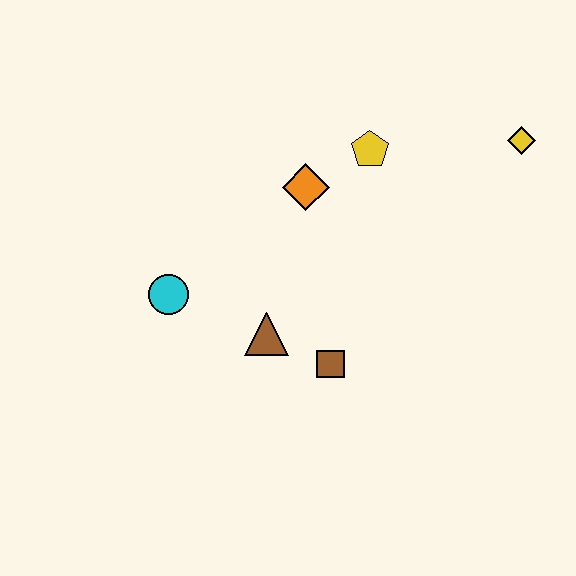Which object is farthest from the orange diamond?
The yellow diamond is farthest from the orange diamond.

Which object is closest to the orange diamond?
The yellow pentagon is closest to the orange diamond.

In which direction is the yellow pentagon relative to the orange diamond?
The yellow pentagon is to the right of the orange diamond.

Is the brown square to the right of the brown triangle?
Yes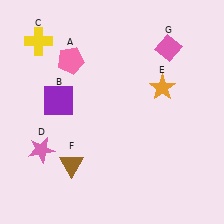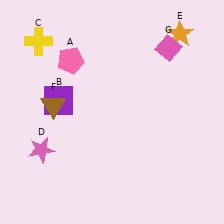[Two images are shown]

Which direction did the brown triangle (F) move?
The brown triangle (F) moved up.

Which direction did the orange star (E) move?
The orange star (E) moved up.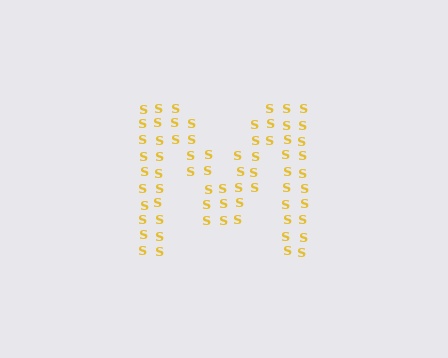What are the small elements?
The small elements are letter S's.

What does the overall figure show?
The overall figure shows the letter M.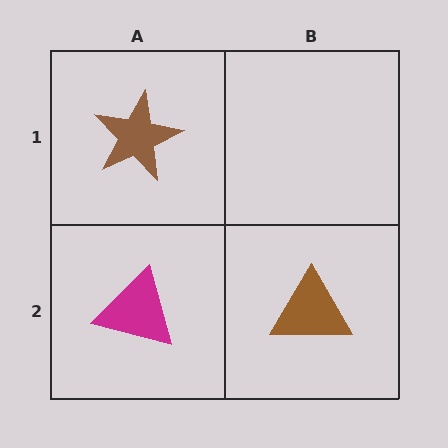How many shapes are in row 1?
1 shape.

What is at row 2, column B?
A brown triangle.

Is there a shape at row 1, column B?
No, that cell is empty.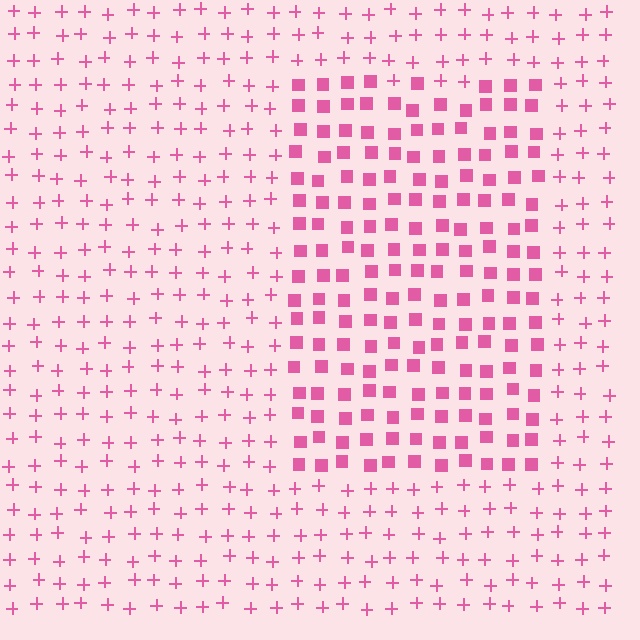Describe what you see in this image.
The image is filled with small pink elements arranged in a uniform grid. A rectangle-shaped region contains squares, while the surrounding area contains plus signs. The boundary is defined purely by the change in element shape.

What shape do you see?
I see a rectangle.